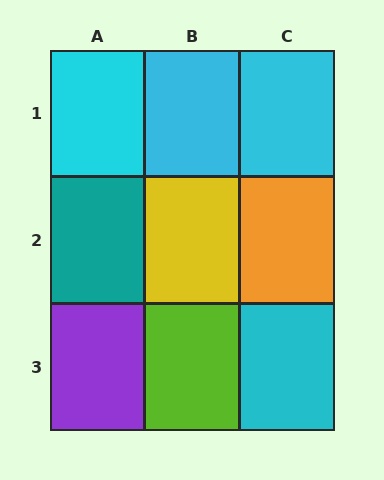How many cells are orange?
1 cell is orange.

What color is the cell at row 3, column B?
Lime.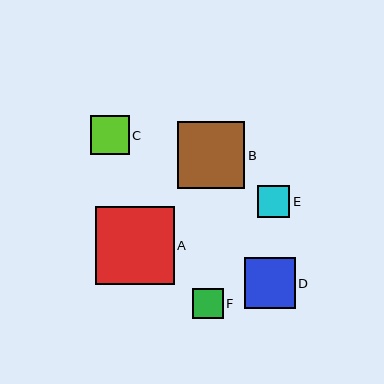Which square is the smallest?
Square F is the smallest with a size of approximately 30 pixels.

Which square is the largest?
Square A is the largest with a size of approximately 78 pixels.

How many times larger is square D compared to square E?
Square D is approximately 1.5 times the size of square E.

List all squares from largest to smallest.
From largest to smallest: A, B, D, C, E, F.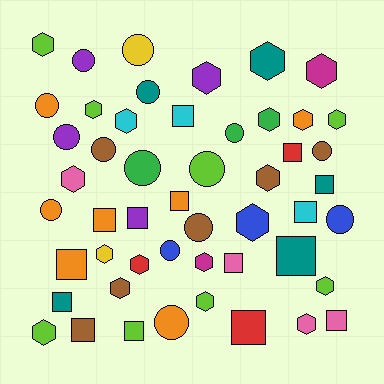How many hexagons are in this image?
There are 20 hexagons.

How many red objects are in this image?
There are 3 red objects.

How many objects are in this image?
There are 50 objects.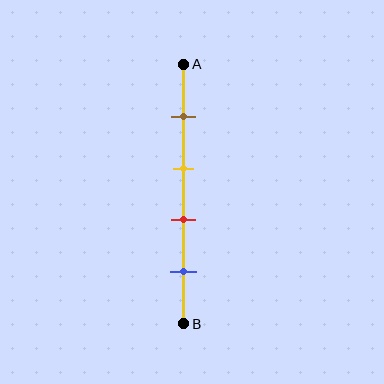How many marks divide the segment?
There are 4 marks dividing the segment.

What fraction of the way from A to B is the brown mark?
The brown mark is approximately 20% (0.2) of the way from A to B.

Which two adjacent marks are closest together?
The yellow and red marks are the closest adjacent pair.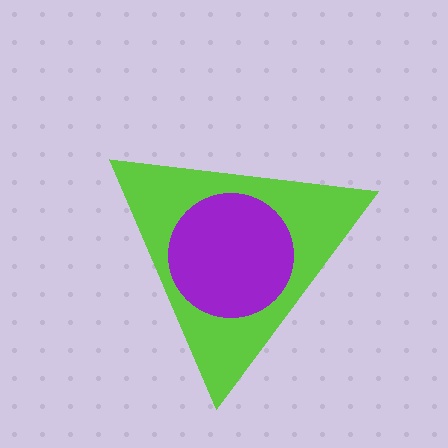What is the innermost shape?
The purple circle.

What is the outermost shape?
The lime triangle.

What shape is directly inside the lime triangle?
The purple circle.